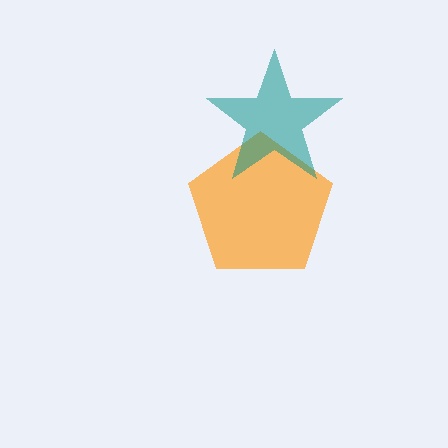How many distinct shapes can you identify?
There are 2 distinct shapes: an orange pentagon, a teal star.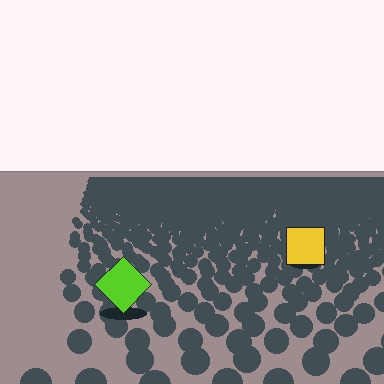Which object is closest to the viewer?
The lime diamond is closest. The texture marks near it are larger and more spread out.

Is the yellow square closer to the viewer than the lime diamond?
No. The lime diamond is closer — you can tell from the texture gradient: the ground texture is coarser near it.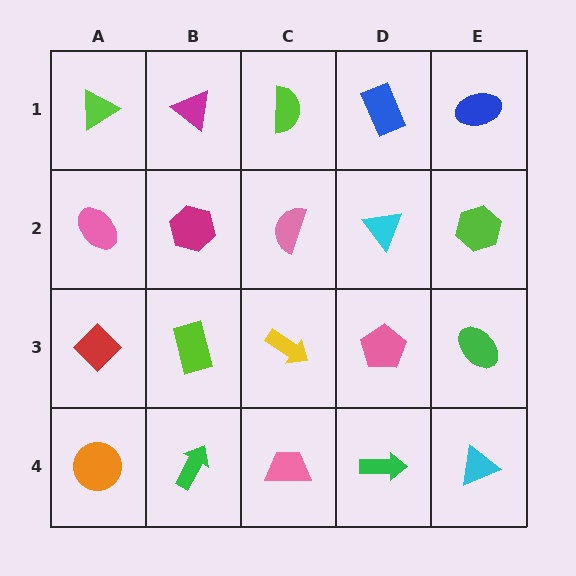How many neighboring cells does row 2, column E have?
3.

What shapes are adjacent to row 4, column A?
A red diamond (row 3, column A), a green arrow (row 4, column B).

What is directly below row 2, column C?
A yellow arrow.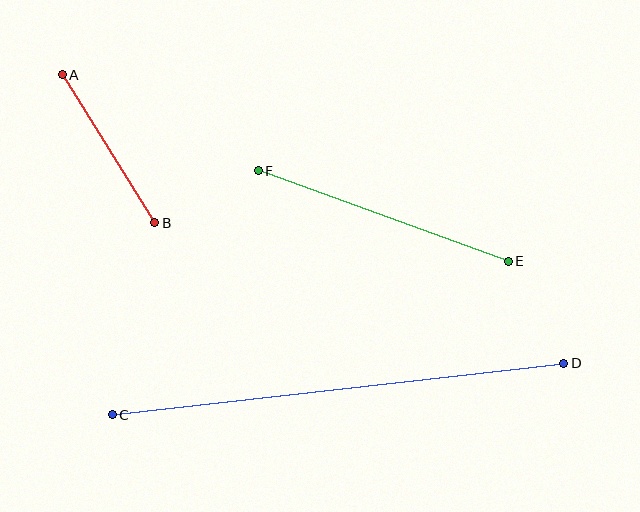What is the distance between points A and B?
The distance is approximately 175 pixels.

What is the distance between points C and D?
The distance is approximately 455 pixels.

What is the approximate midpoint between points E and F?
The midpoint is at approximately (383, 216) pixels.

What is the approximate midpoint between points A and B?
The midpoint is at approximately (108, 149) pixels.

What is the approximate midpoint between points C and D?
The midpoint is at approximately (338, 389) pixels.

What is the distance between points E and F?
The distance is approximately 266 pixels.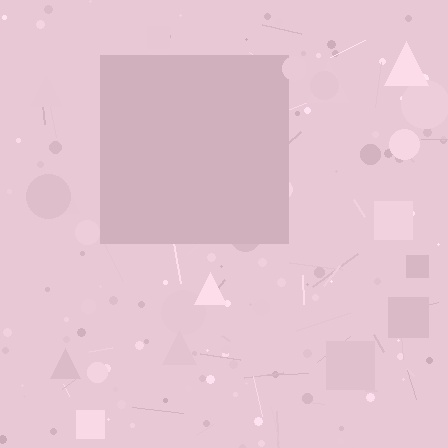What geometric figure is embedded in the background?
A square is embedded in the background.